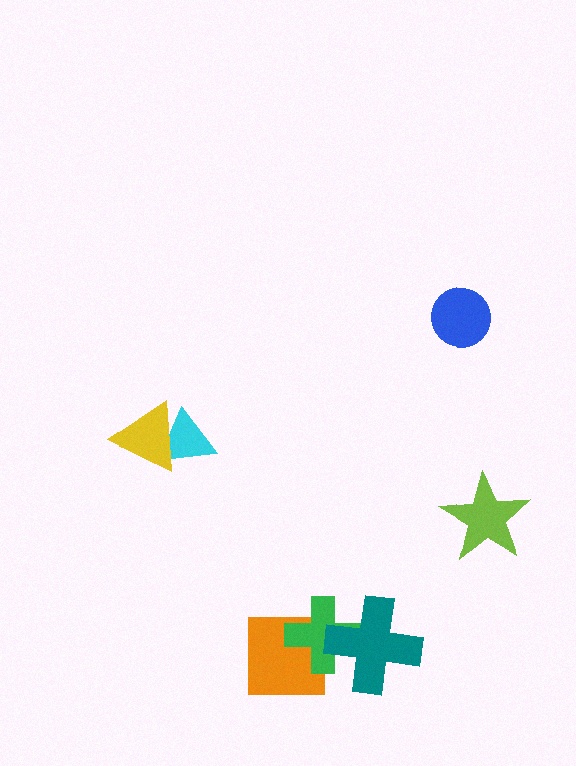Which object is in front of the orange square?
The green cross is in front of the orange square.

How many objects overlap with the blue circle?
0 objects overlap with the blue circle.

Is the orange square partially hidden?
Yes, it is partially covered by another shape.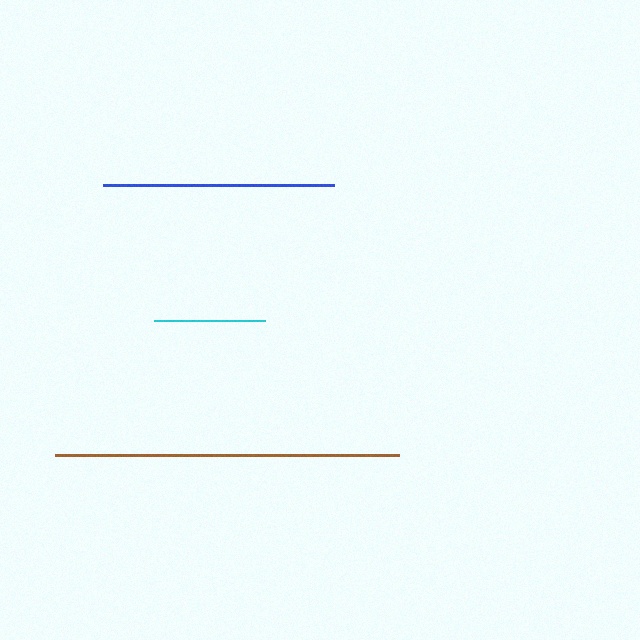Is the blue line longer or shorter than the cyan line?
The blue line is longer than the cyan line.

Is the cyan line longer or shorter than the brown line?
The brown line is longer than the cyan line.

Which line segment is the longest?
The brown line is the longest at approximately 345 pixels.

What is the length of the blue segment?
The blue segment is approximately 230 pixels long.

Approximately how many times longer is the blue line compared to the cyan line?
The blue line is approximately 2.1 times the length of the cyan line.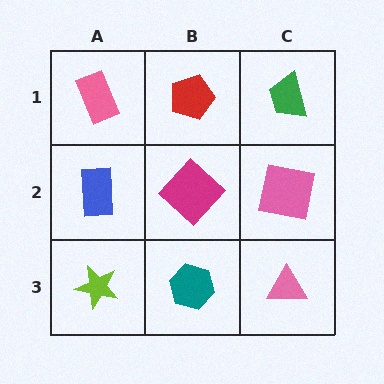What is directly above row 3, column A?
A blue rectangle.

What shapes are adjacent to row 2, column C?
A green trapezoid (row 1, column C), a pink triangle (row 3, column C), a magenta diamond (row 2, column B).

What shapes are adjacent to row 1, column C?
A pink square (row 2, column C), a red pentagon (row 1, column B).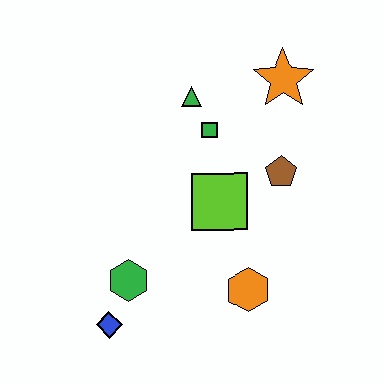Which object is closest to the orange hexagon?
The lime square is closest to the orange hexagon.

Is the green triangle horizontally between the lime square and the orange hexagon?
No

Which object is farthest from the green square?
The blue diamond is farthest from the green square.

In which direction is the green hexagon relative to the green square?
The green hexagon is below the green square.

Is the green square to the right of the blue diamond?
Yes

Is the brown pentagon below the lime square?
No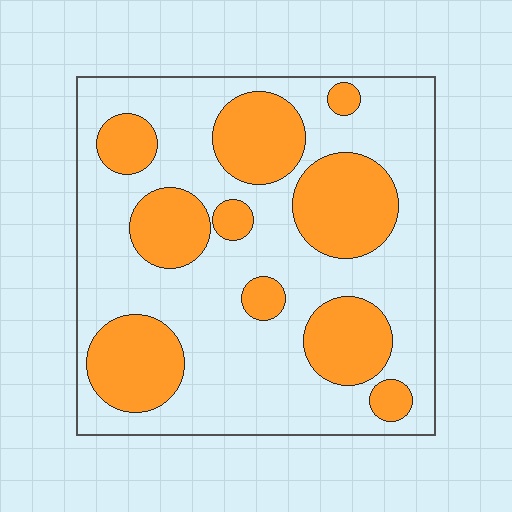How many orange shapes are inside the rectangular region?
10.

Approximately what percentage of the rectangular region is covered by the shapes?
Approximately 35%.